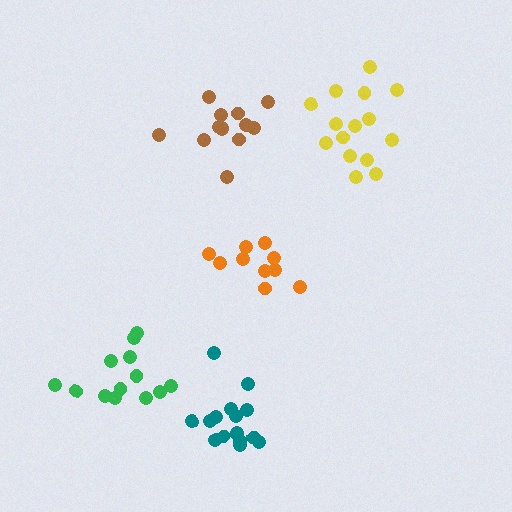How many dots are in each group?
Group 1: 15 dots, Group 2: 13 dots, Group 3: 10 dots, Group 4: 13 dots, Group 5: 15 dots (66 total).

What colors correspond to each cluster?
The clusters are colored: yellow, green, orange, brown, teal.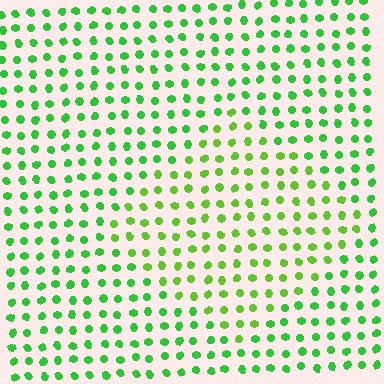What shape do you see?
I see a diamond.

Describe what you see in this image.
The image is filled with small green elements in a uniform arrangement. A diamond-shaped region is visible where the elements are tinted to a slightly different hue, forming a subtle color boundary.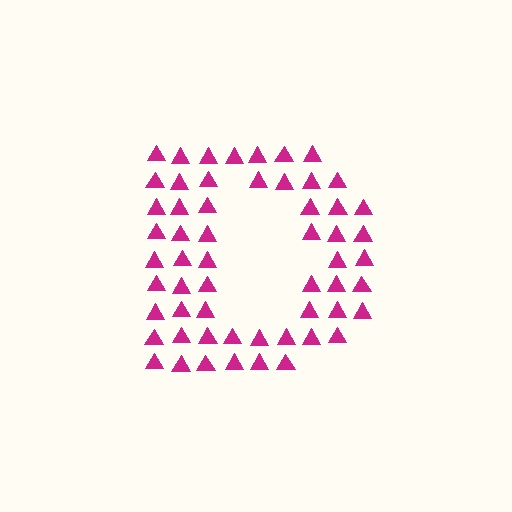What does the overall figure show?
The overall figure shows the letter D.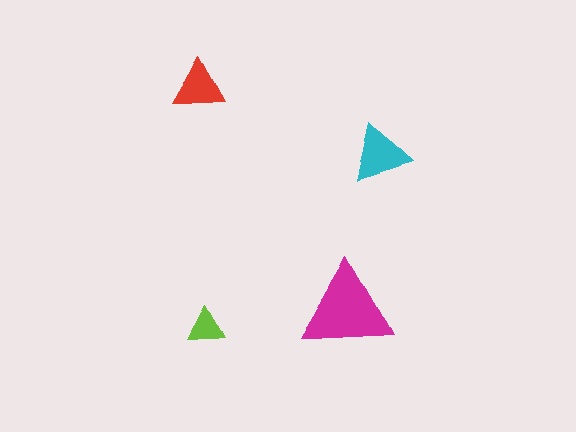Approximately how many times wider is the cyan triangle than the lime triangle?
About 1.5 times wider.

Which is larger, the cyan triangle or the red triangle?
The cyan one.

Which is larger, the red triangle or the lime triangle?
The red one.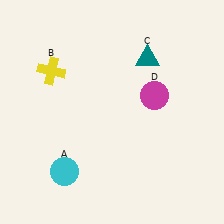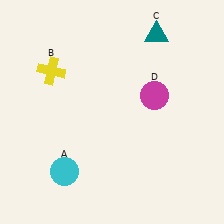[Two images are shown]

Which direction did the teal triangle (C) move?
The teal triangle (C) moved up.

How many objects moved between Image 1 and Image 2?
1 object moved between the two images.